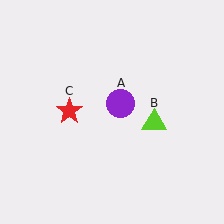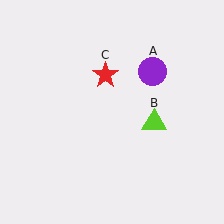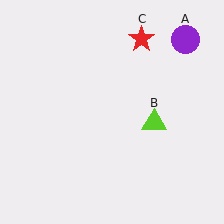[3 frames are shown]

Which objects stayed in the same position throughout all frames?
Lime triangle (object B) remained stationary.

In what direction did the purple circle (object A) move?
The purple circle (object A) moved up and to the right.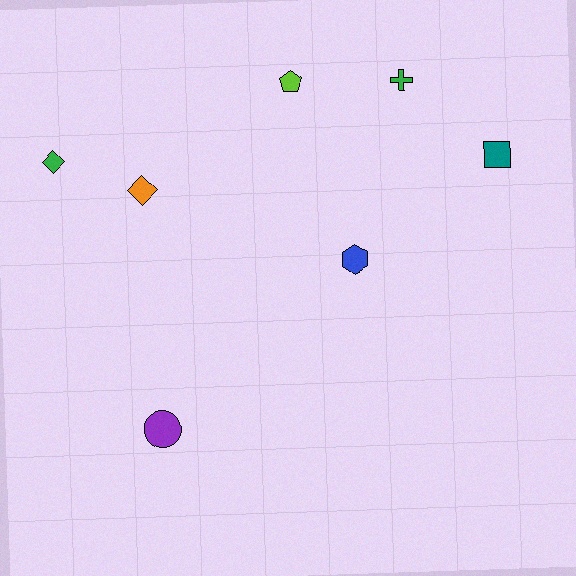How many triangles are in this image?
There are no triangles.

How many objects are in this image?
There are 7 objects.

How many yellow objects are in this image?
There are no yellow objects.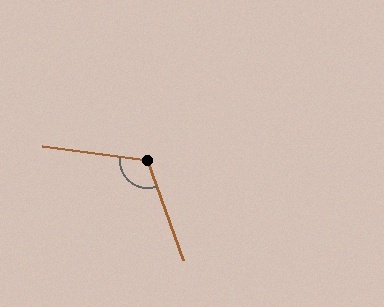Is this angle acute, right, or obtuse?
It is obtuse.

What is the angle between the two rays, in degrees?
Approximately 117 degrees.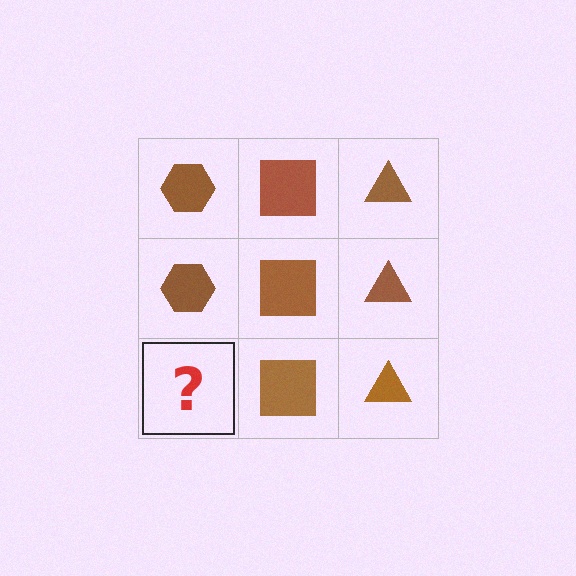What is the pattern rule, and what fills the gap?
The rule is that each column has a consistent shape. The gap should be filled with a brown hexagon.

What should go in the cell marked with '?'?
The missing cell should contain a brown hexagon.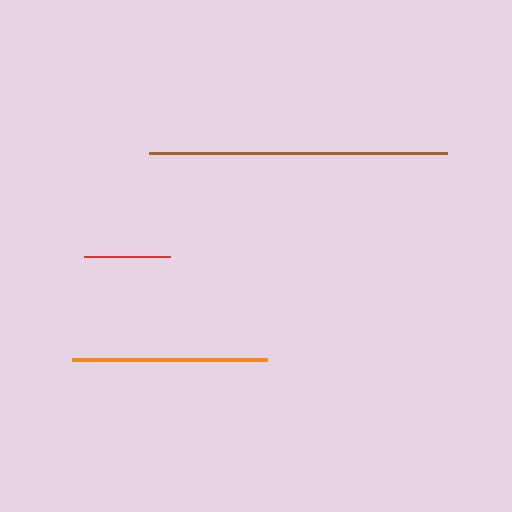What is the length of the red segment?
The red segment is approximately 86 pixels long.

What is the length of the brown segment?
The brown segment is approximately 297 pixels long.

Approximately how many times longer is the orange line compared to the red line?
The orange line is approximately 2.3 times the length of the red line.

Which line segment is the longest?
The brown line is the longest at approximately 297 pixels.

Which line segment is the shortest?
The red line is the shortest at approximately 86 pixels.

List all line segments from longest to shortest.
From longest to shortest: brown, orange, red.